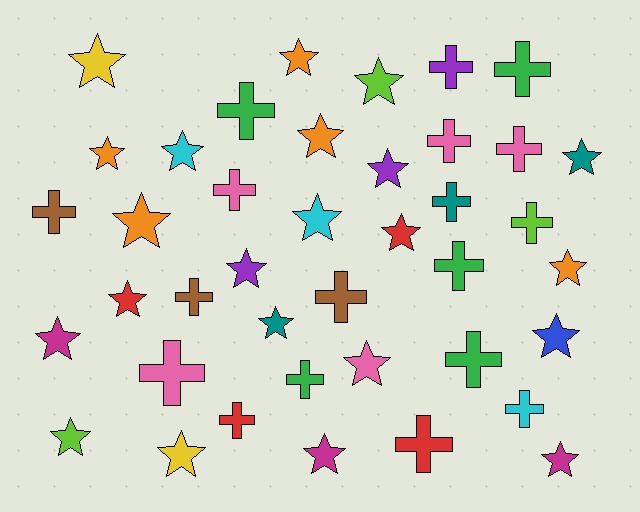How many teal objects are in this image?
There are 3 teal objects.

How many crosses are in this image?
There are 18 crosses.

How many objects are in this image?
There are 40 objects.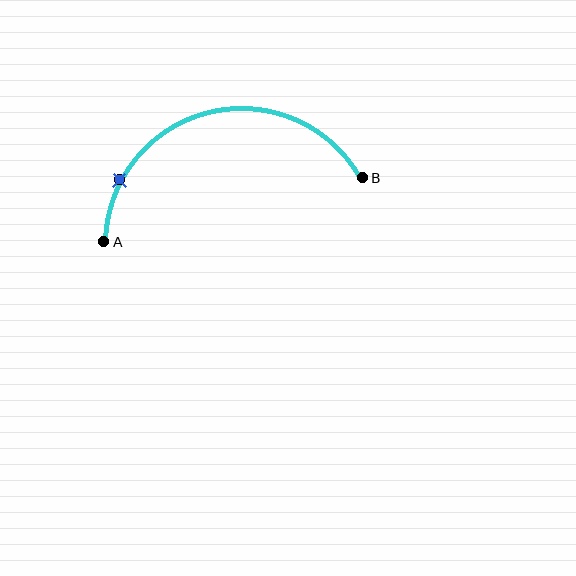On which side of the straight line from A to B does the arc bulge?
The arc bulges above the straight line connecting A and B.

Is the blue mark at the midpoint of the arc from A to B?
No. The blue mark lies on the arc but is closer to endpoint A. The arc midpoint would be at the point on the curve equidistant along the arc from both A and B.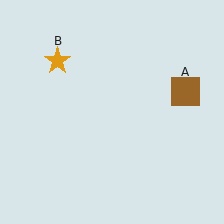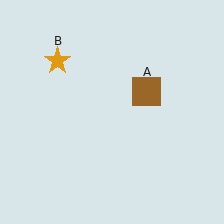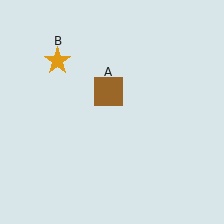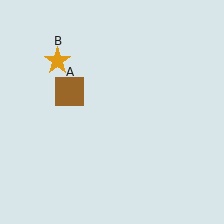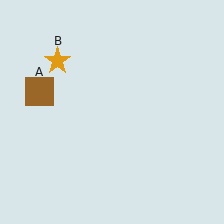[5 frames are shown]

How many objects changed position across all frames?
1 object changed position: brown square (object A).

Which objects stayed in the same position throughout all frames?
Orange star (object B) remained stationary.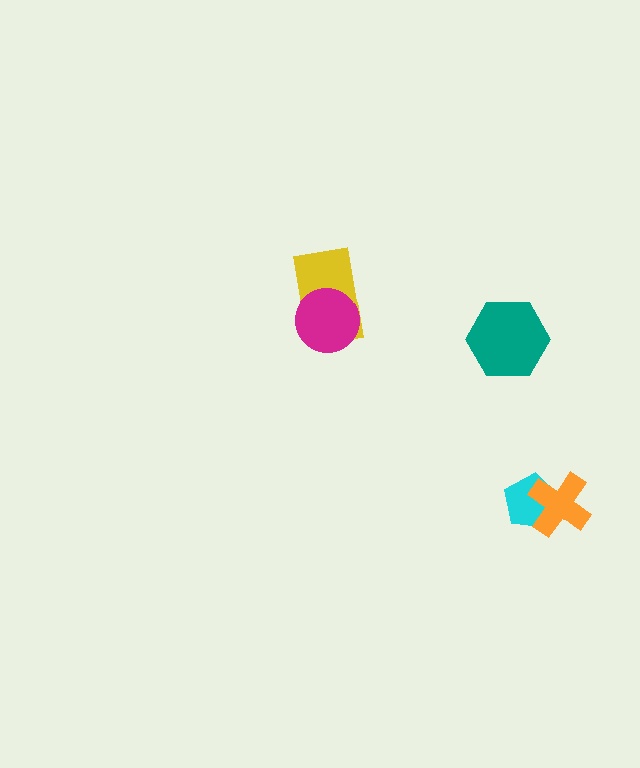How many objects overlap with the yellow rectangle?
1 object overlaps with the yellow rectangle.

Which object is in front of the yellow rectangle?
The magenta circle is in front of the yellow rectangle.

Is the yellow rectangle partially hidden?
Yes, it is partially covered by another shape.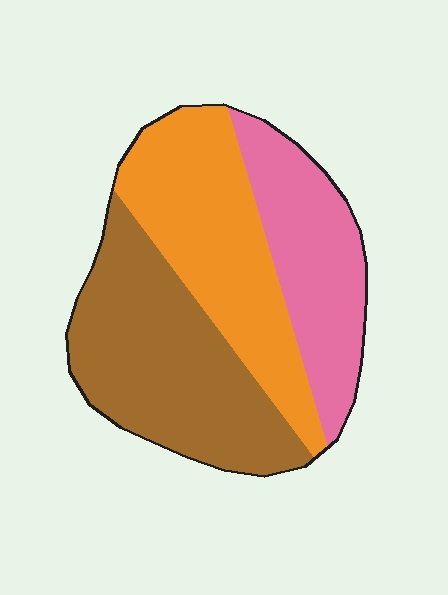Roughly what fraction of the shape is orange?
Orange takes up about one third (1/3) of the shape.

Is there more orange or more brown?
Brown.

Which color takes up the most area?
Brown, at roughly 40%.